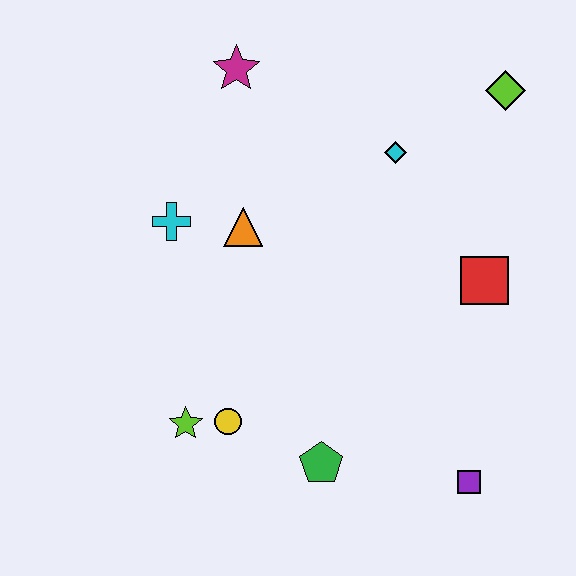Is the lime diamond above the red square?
Yes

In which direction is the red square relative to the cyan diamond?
The red square is below the cyan diamond.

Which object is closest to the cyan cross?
The orange triangle is closest to the cyan cross.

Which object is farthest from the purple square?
The magenta star is farthest from the purple square.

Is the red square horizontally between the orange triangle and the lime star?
No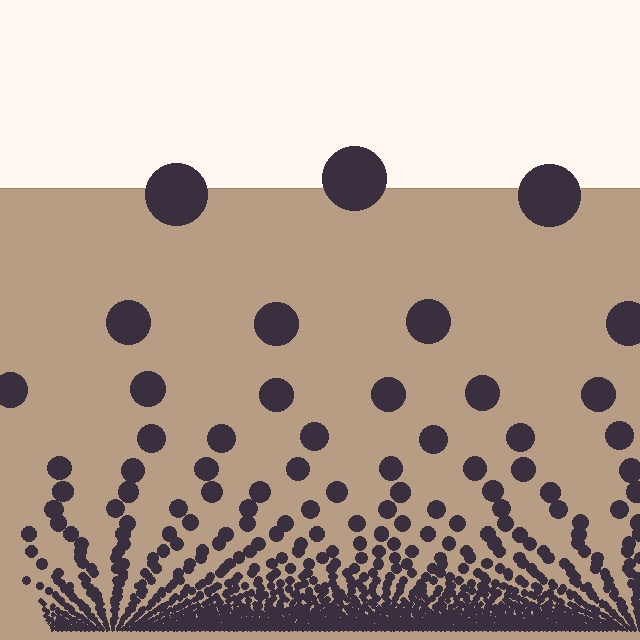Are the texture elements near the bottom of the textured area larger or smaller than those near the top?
Smaller. The gradient is inverted — elements near the bottom are smaller and denser.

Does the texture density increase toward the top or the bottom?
Density increases toward the bottom.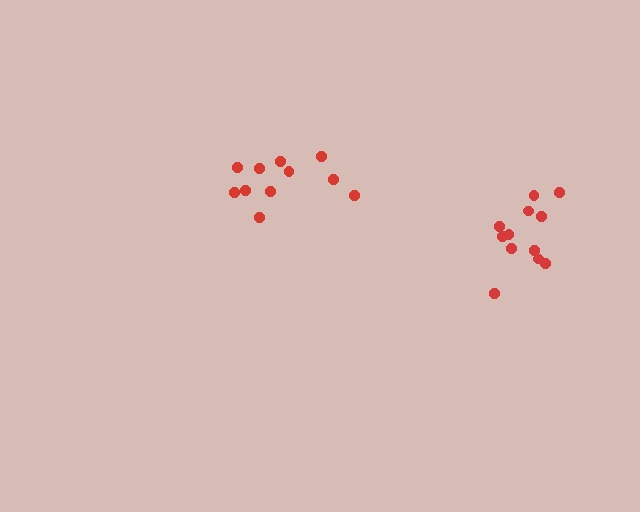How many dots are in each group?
Group 1: 11 dots, Group 2: 12 dots (23 total).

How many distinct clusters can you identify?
There are 2 distinct clusters.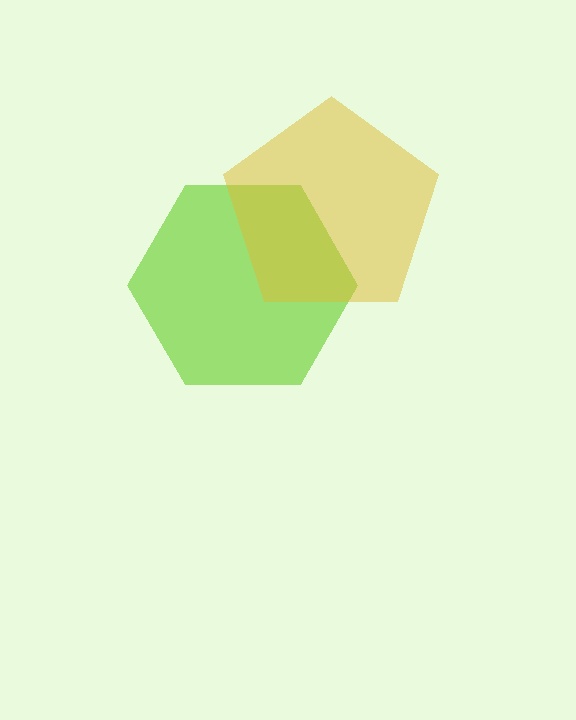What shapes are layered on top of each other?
The layered shapes are: a lime hexagon, a yellow pentagon.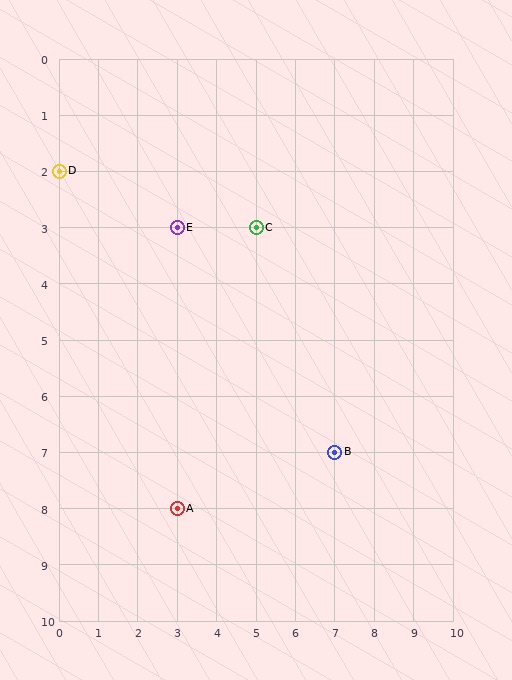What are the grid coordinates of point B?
Point B is at grid coordinates (7, 7).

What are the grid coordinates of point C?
Point C is at grid coordinates (5, 3).